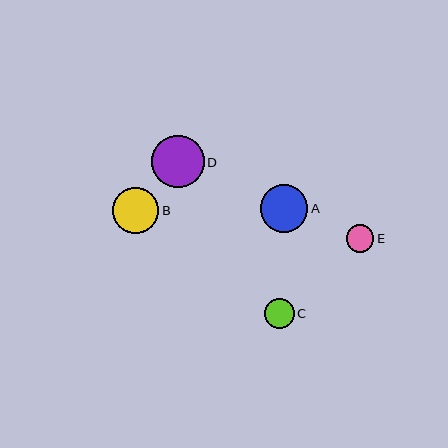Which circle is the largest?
Circle D is the largest with a size of approximately 52 pixels.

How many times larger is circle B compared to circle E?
Circle B is approximately 1.7 times the size of circle E.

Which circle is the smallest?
Circle E is the smallest with a size of approximately 27 pixels.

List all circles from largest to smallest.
From largest to smallest: D, A, B, C, E.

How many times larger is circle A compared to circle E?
Circle A is approximately 1.7 times the size of circle E.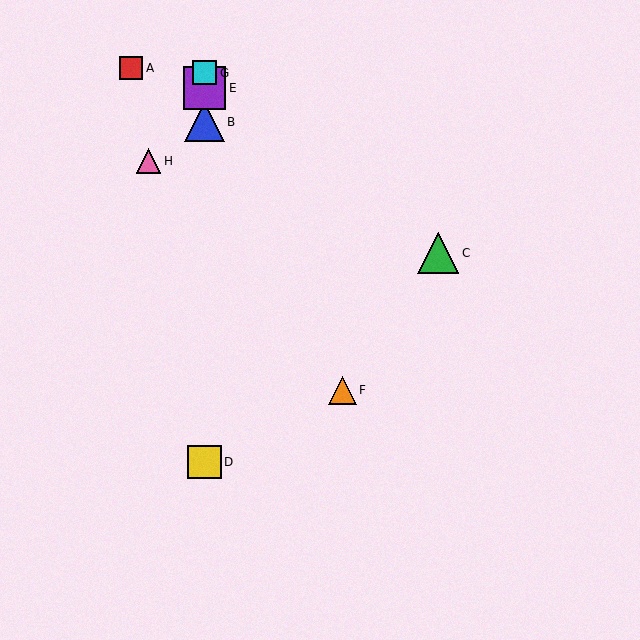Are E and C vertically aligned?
No, E is at x≈204 and C is at x≈438.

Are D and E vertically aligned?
Yes, both are at x≈204.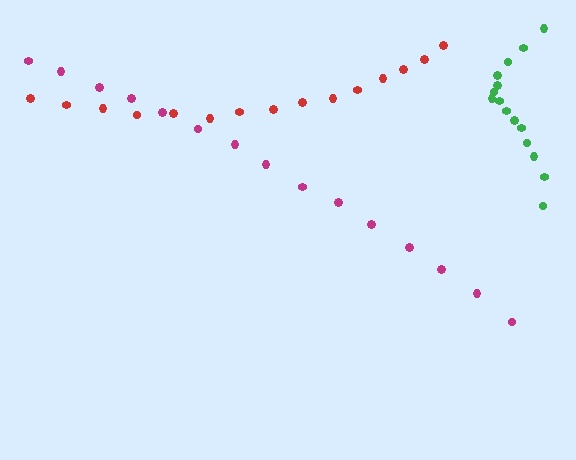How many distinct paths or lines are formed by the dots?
There are 3 distinct paths.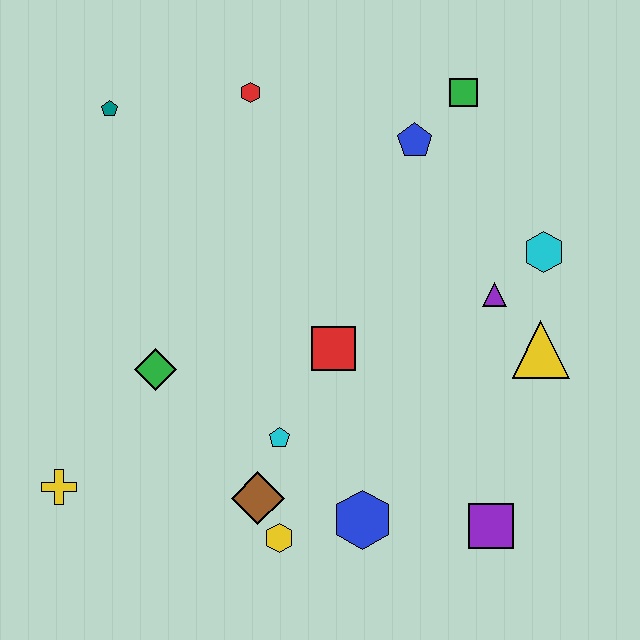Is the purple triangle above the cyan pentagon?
Yes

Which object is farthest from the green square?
The yellow cross is farthest from the green square.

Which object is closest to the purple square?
The blue hexagon is closest to the purple square.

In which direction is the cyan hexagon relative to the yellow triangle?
The cyan hexagon is above the yellow triangle.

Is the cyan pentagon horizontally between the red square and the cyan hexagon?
No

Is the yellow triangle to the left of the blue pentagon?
No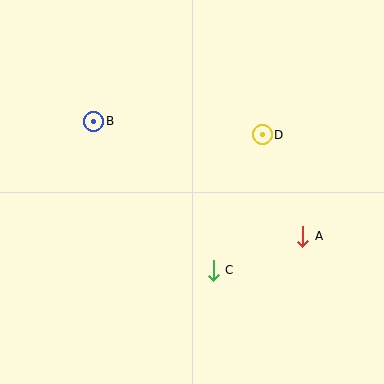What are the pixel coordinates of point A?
Point A is at (303, 236).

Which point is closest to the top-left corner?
Point B is closest to the top-left corner.